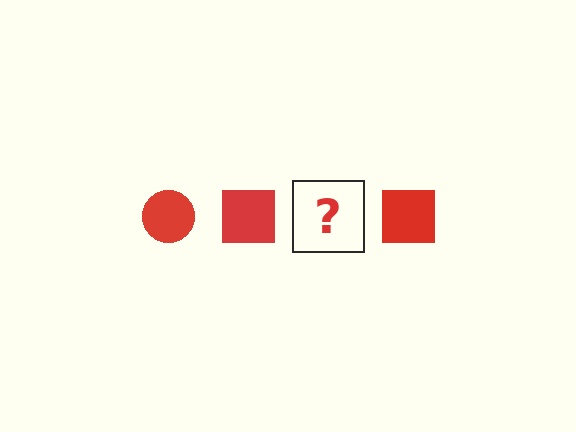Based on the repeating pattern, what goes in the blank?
The blank should be a red circle.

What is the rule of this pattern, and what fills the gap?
The rule is that the pattern cycles through circle, square shapes in red. The gap should be filled with a red circle.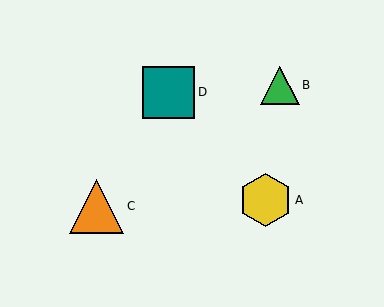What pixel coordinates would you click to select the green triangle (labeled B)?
Click at (280, 85) to select the green triangle B.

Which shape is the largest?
The orange triangle (labeled C) is the largest.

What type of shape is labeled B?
Shape B is a green triangle.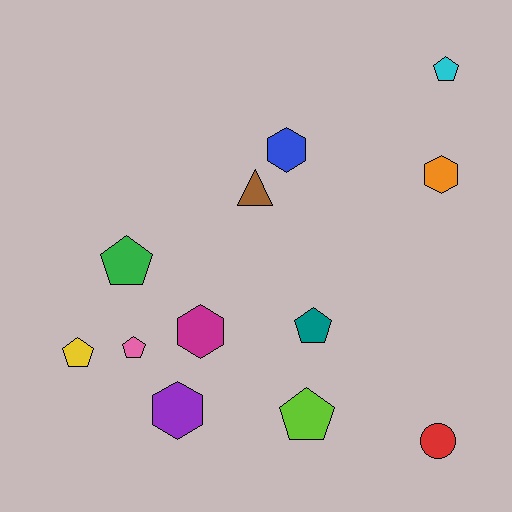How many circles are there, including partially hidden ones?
There is 1 circle.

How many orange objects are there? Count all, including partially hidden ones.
There is 1 orange object.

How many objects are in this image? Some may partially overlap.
There are 12 objects.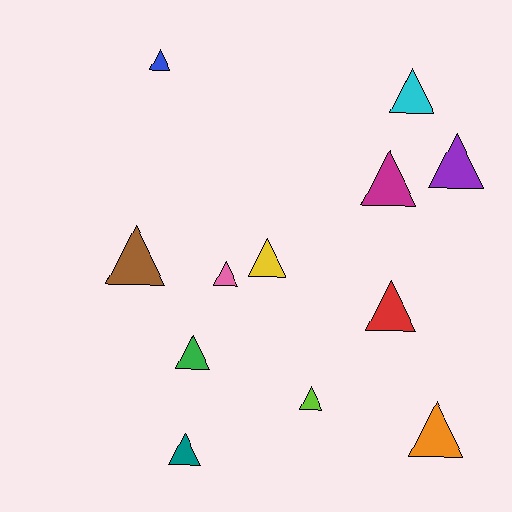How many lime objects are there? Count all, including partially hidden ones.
There is 1 lime object.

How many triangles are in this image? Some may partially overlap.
There are 12 triangles.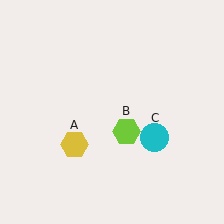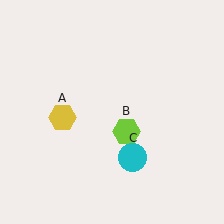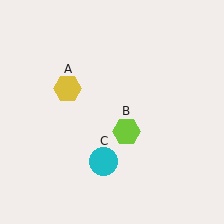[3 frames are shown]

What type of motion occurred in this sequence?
The yellow hexagon (object A), cyan circle (object C) rotated clockwise around the center of the scene.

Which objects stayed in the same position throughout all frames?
Lime hexagon (object B) remained stationary.